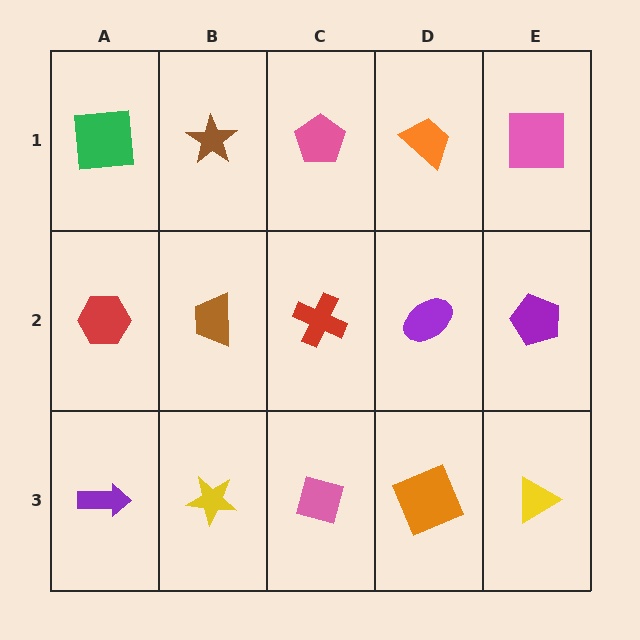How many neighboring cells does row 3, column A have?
2.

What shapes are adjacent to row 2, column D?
An orange trapezoid (row 1, column D), an orange square (row 3, column D), a red cross (row 2, column C), a purple pentagon (row 2, column E).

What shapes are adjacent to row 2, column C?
A pink pentagon (row 1, column C), a pink diamond (row 3, column C), a brown trapezoid (row 2, column B), a purple ellipse (row 2, column D).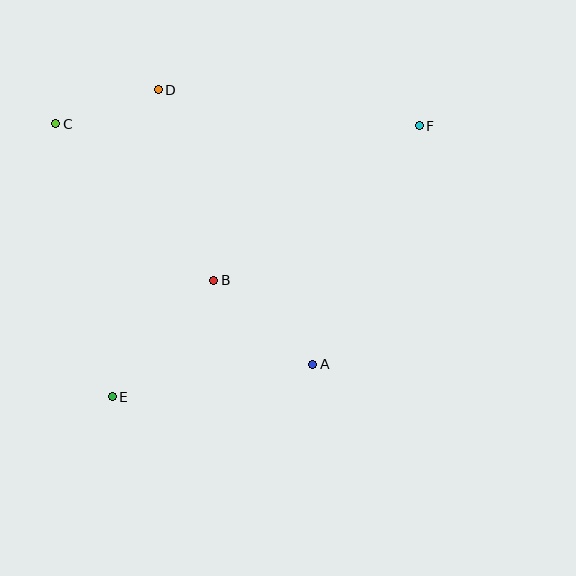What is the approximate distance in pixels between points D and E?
The distance between D and E is approximately 311 pixels.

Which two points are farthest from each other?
Points E and F are farthest from each other.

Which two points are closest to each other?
Points C and D are closest to each other.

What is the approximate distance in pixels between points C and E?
The distance between C and E is approximately 279 pixels.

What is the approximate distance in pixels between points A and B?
The distance between A and B is approximately 130 pixels.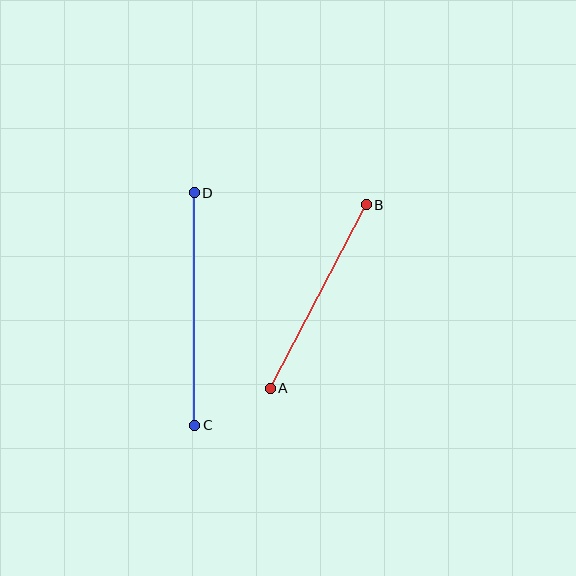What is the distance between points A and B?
The distance is approximately 207 pixels.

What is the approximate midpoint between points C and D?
The midpoint is at approximately (195, 309) pixels.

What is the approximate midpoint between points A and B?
The midpoint is at approximately (318, 296) pixels.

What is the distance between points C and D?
The distance is approximately 233 pixels.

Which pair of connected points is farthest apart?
Points C and D are farthest apart.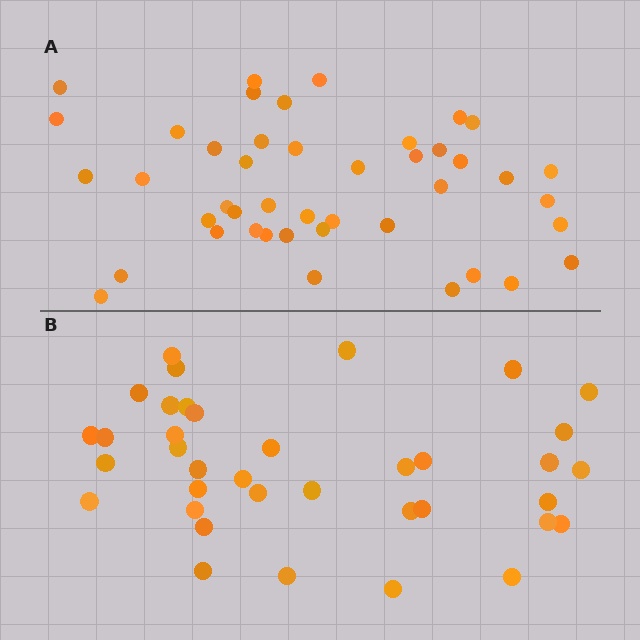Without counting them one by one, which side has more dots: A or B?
Region A (the top region) has more dots.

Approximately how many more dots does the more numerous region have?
Region A has roughly 8 or so more dots than region B.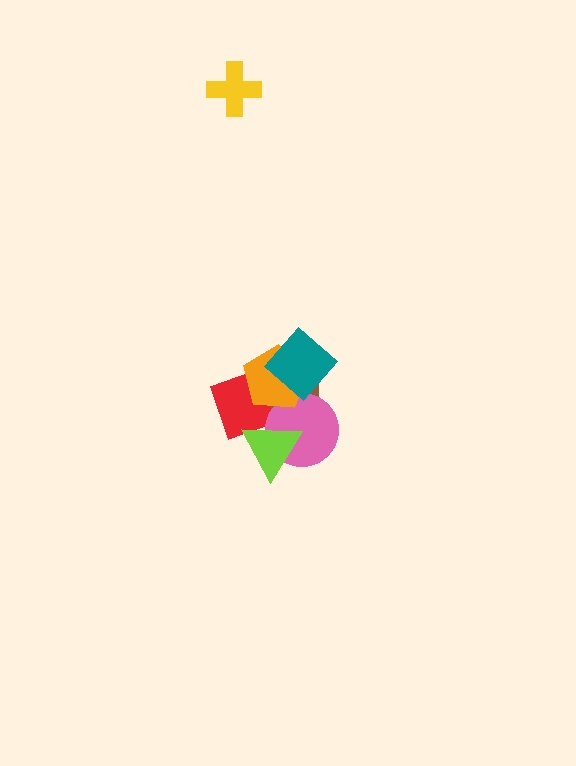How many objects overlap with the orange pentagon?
4 objects overlap with the orange pentagon.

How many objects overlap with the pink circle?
4 objects overlap with the pink circle.